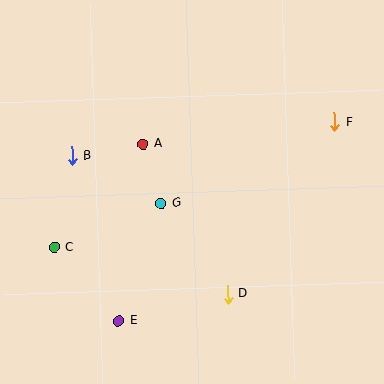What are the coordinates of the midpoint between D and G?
The midpoint between D and G is at (194, 249).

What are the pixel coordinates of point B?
Point B is at (72, 156).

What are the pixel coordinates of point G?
Point G is at (161, 203).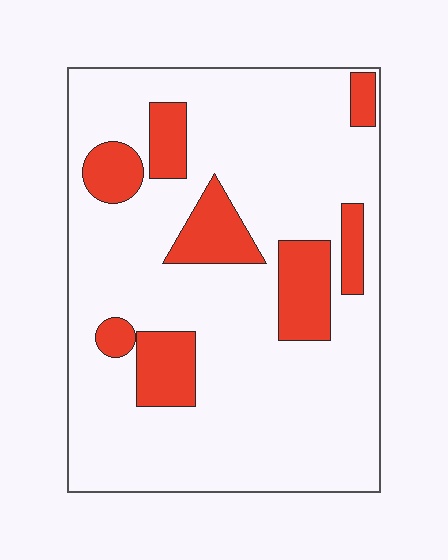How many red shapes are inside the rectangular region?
8.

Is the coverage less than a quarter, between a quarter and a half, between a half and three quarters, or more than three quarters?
Less than a quarter.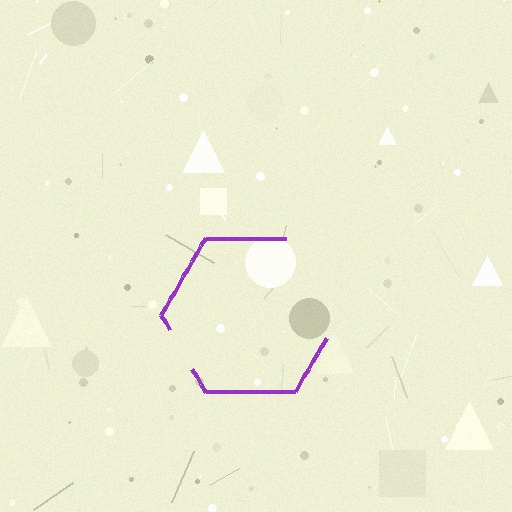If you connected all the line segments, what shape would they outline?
They would outline a hexagon.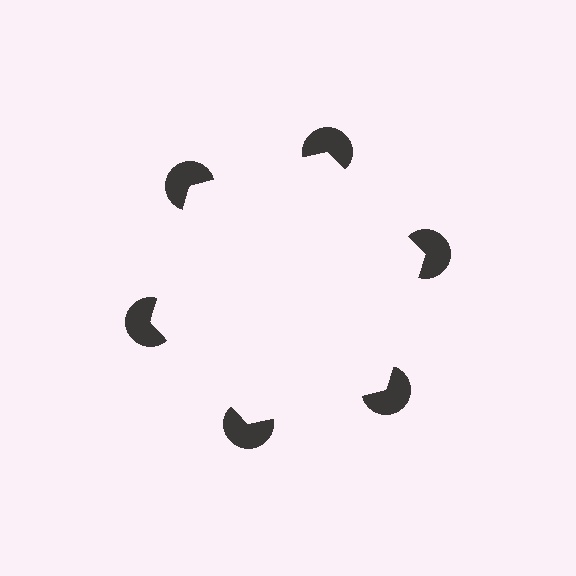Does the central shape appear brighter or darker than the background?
It typically appears slightly brighter than the background, even though no actual brightness change is drawn.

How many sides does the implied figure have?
6 sides.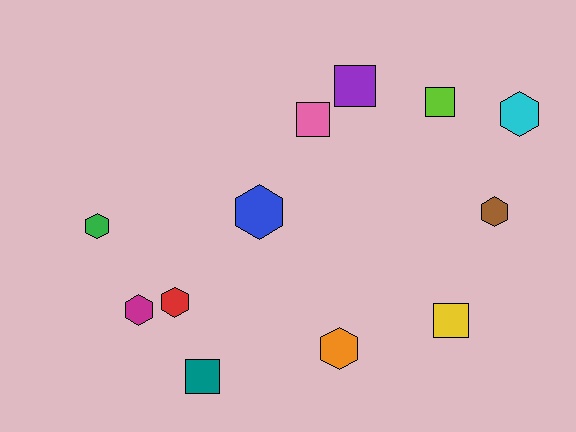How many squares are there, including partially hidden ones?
There are 5 squares.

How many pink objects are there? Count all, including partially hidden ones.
There is 1 pink object.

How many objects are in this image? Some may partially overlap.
There are 12 objects.